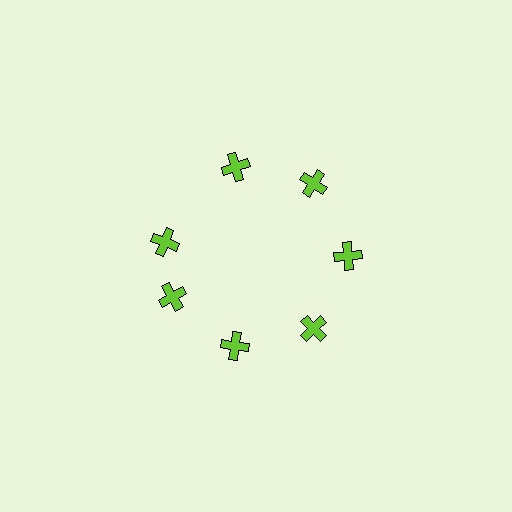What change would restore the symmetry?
The symmetry would be restored by rotating it back into even spacing with its neighbors so that all 7 crosses sit at equal angles and equal distance from the center.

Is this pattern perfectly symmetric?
No. The 7 lime crosses are arranged in a ring, but one element near the 10 o'clock position is rotated out of alignment along the ring, breaking the 7-fold rotational symmetry.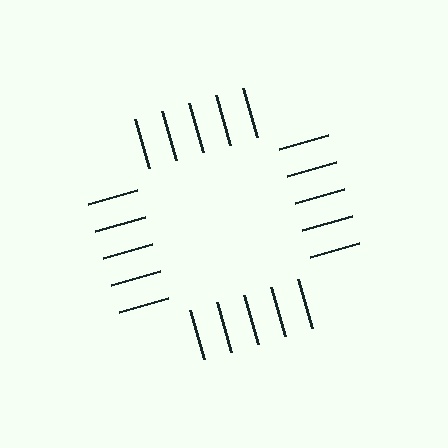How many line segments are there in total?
20 — 5 along each of the 4 edges.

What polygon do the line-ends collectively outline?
An illusory square — the line segments terminate on its edges but no continuous stroke is drawn.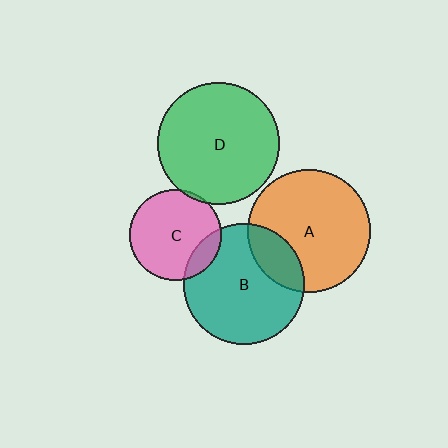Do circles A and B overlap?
Yes.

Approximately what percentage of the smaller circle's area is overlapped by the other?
Approximately 20%.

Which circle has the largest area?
Circle A (orange).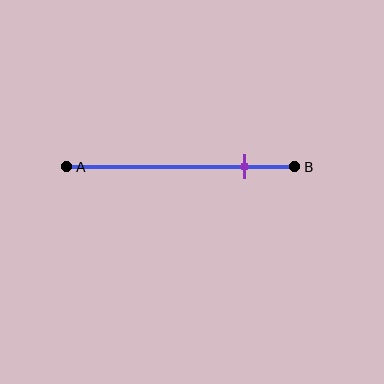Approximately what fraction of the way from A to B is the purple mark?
The purple mark is approximately 80% of the way from A to B.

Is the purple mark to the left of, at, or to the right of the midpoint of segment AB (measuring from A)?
The purple mark is to the right of the midpoint of segment AB.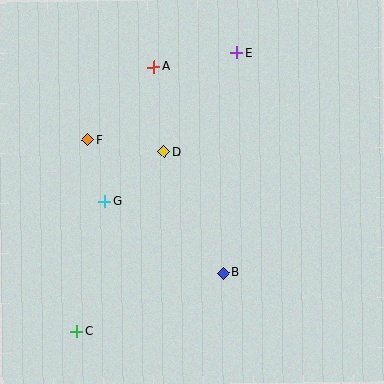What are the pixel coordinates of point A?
Point A is at (154, 67).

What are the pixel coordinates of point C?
Point C is at (77, 331).